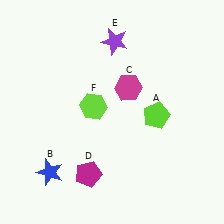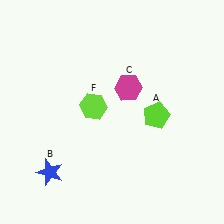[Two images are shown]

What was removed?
The magenta pentagon (D), the purple star (E) were removed in Image 2.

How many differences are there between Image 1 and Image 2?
There are 2 differences between the two images.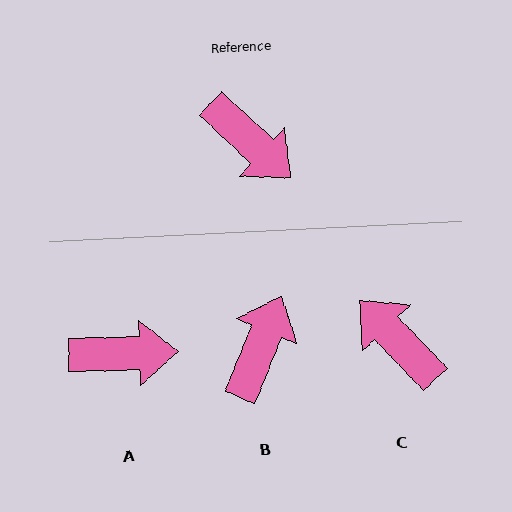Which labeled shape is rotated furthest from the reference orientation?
C, about 177 degrees away.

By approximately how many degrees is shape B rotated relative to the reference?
Approximately 111 degrees counter-clockwise.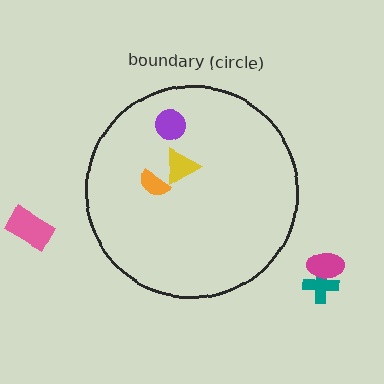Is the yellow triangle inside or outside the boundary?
Inside.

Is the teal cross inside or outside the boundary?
Outside.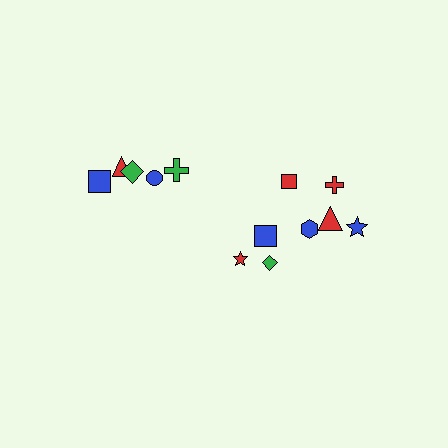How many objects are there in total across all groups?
There are 13 objects.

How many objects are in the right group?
There are 8 objects.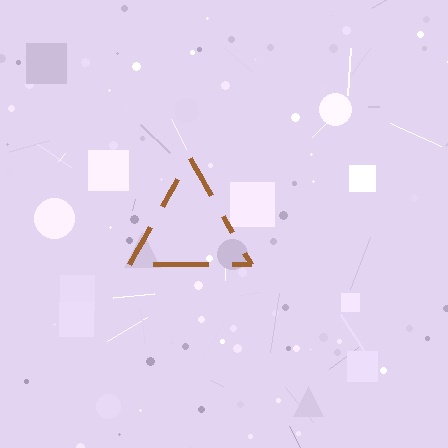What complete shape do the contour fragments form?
The contour fragments form a triangle.